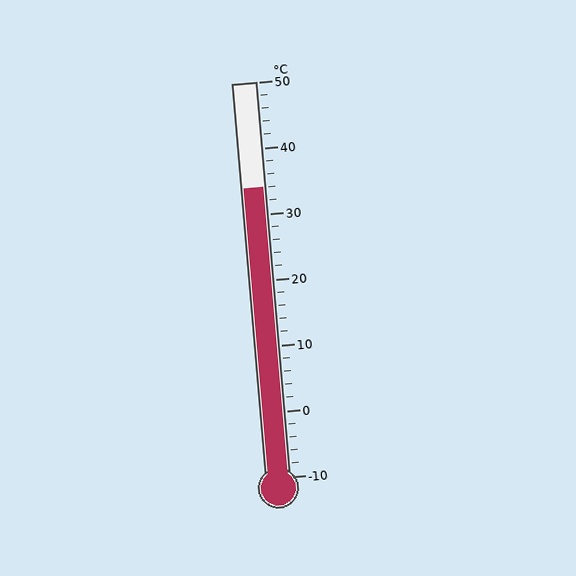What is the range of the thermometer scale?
The thermometer scale ranges from -10°C to 50°C.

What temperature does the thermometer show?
The thermometer shows approximately 34°C.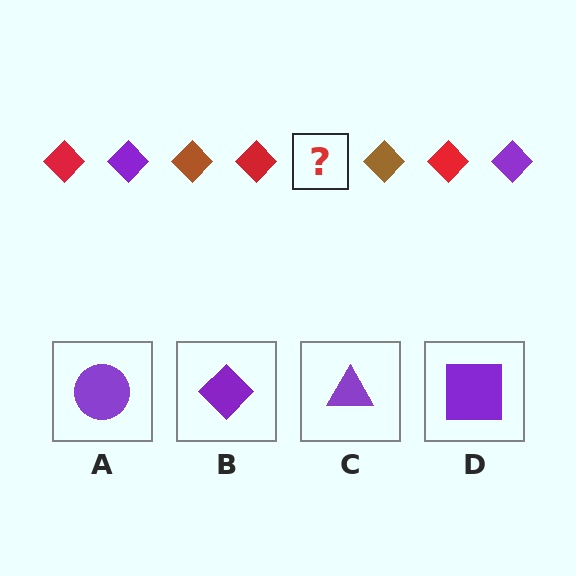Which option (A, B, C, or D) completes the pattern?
B.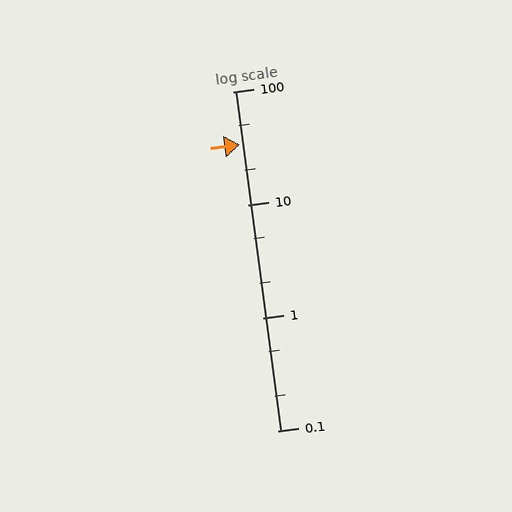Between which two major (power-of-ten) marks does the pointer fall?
The pointer is between 10 and 100.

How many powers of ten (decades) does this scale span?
The scale spans 3 decades, from 0.1 to 100.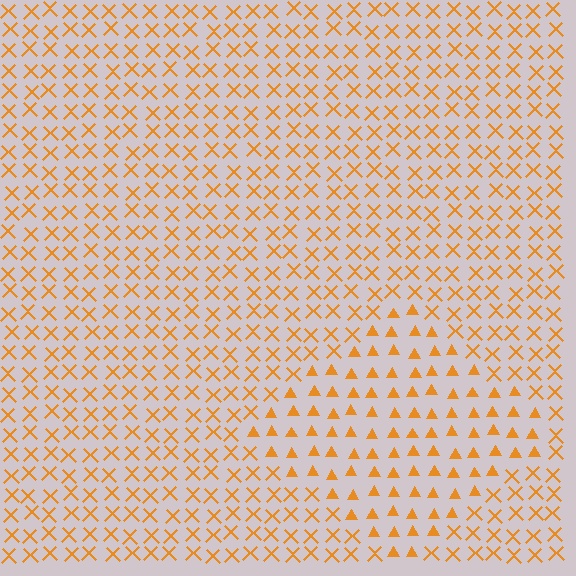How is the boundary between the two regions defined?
The boundary is defined by a change in element shape: triangles inside vs. X marks outside. All elements share the same color and spacing.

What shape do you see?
I see a diamond.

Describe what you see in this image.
The image is filled with small orange elements arranged in a uniform grid. A diamond-shaped region contains triangles, while the surrounding area contains X marks. The boundary is defined purely by the change in element shape.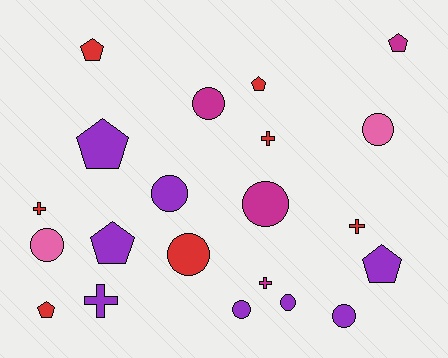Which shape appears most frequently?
Circle, with 9 objects.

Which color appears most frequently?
Purple, with 8 objects.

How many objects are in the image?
There are 21 objects.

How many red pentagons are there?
There are 3 red pentagons.